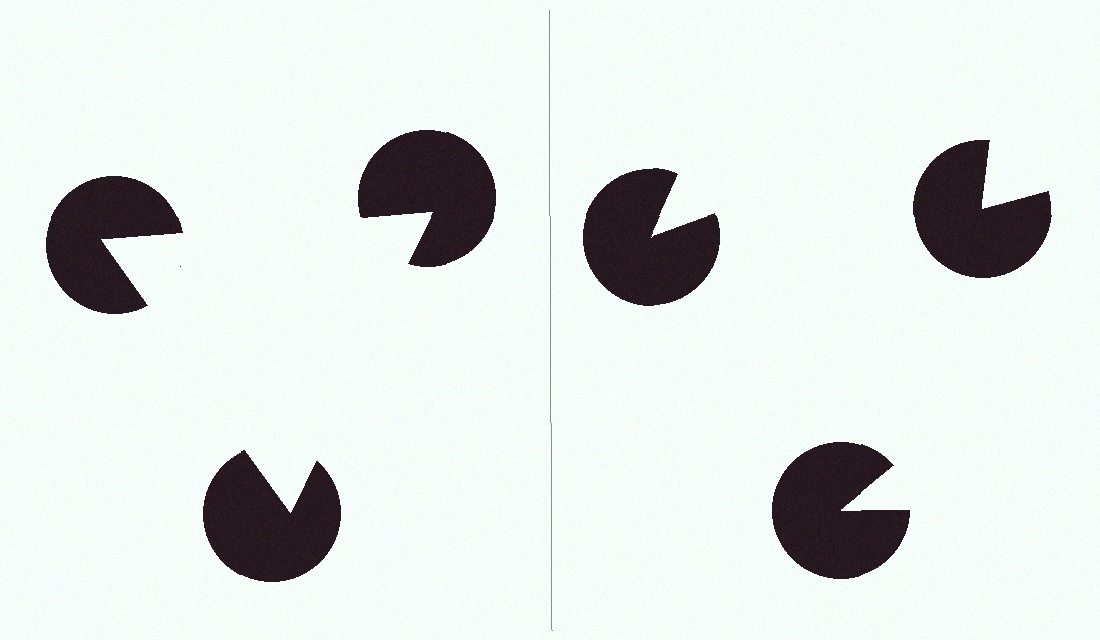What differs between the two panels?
The pac-man discs are positioned identically on both sides; only the wedge orientations differ. On the left they align to a triangle; on the right they are misaligned.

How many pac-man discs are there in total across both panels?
6 — 3 on each side.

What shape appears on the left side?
An illusory triangle.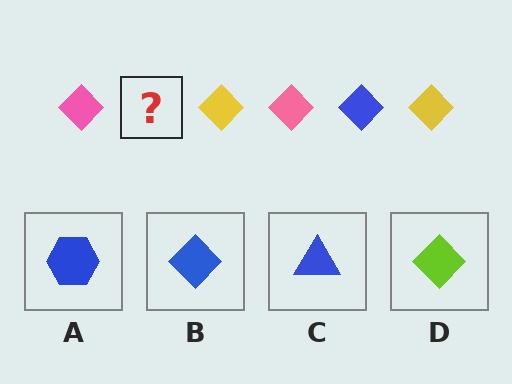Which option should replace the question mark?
Option B.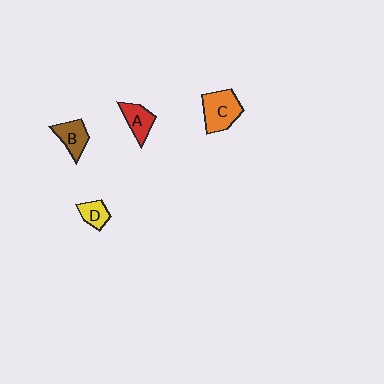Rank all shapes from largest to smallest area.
From largest to smallest: C (orange), B (brown), A (red), D (yellow).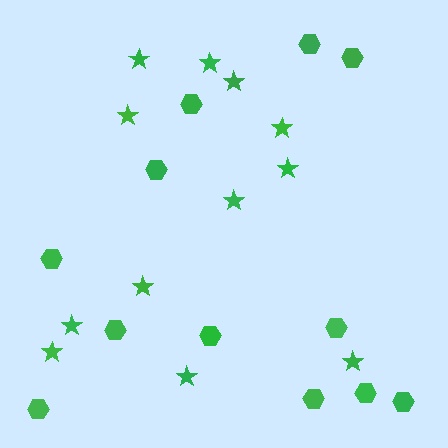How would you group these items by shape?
There are 2 groups: one group of stars (12) and one group of hexagons (12).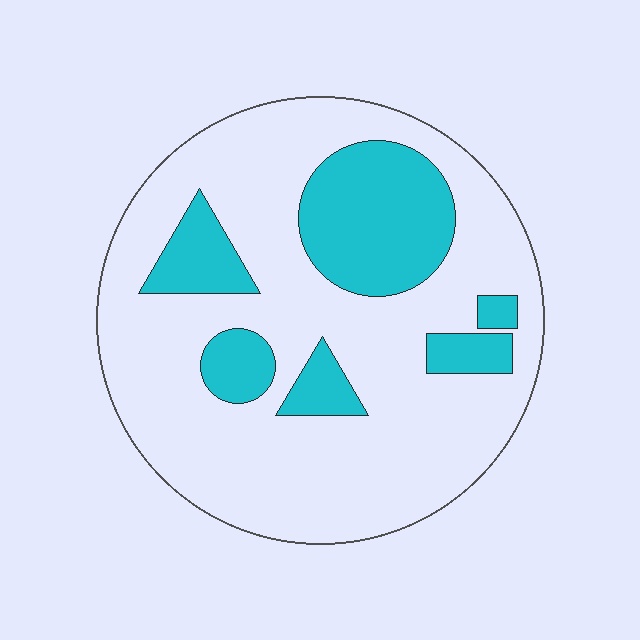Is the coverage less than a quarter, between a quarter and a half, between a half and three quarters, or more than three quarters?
Less than a quarter.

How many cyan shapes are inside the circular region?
6.